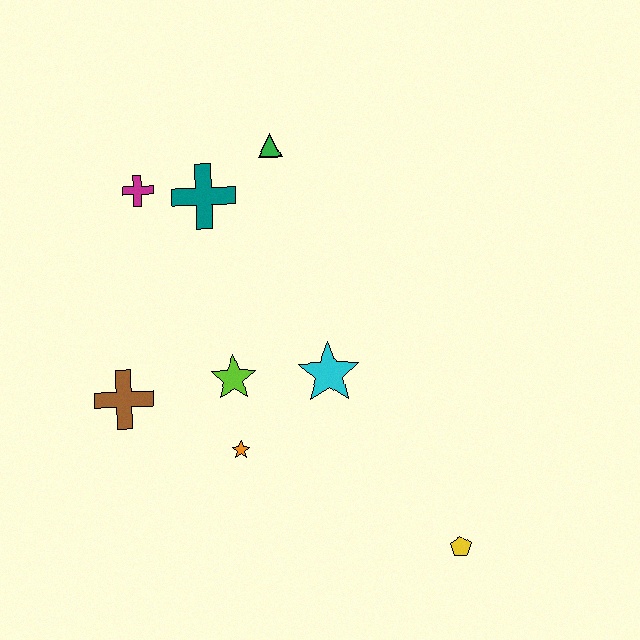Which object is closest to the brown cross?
The lime star is closest to the brown cross.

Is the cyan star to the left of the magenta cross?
No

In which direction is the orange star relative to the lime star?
The orange star is below the lime star.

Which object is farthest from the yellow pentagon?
The magenta cross is farthest from the yellow pentagon.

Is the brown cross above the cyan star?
No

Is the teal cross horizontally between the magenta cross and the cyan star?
Yes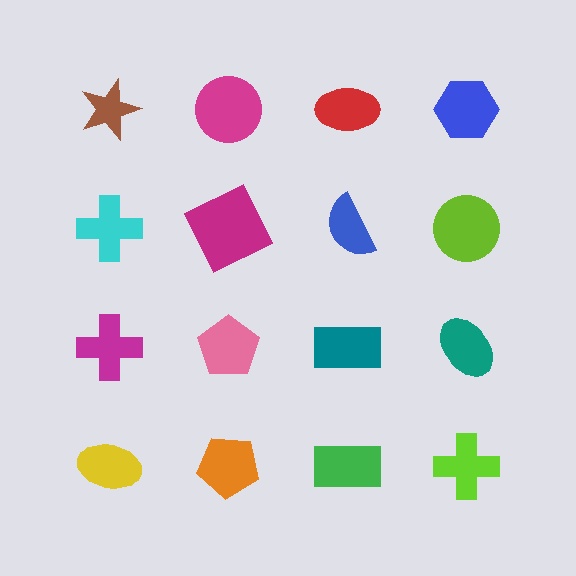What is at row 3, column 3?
A teal rectangle.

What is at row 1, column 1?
A brown star.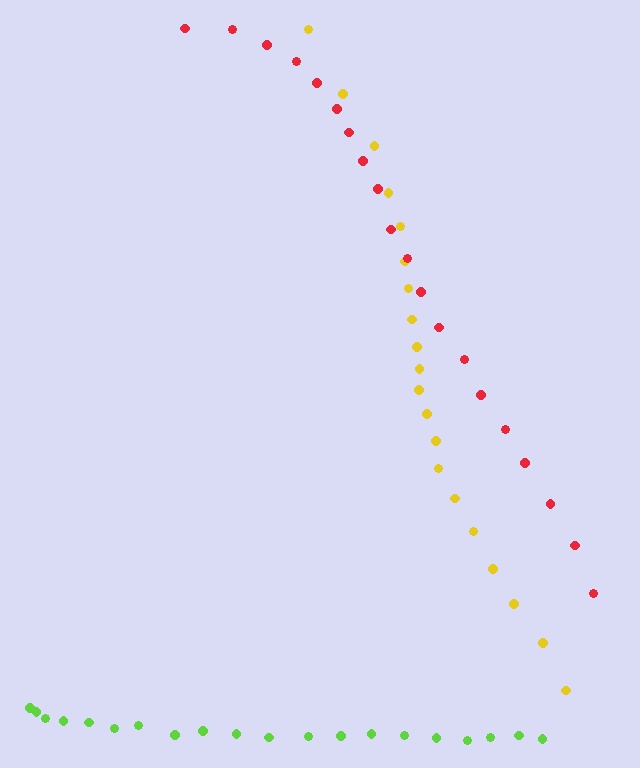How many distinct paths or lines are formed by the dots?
There are 3 distinct paths.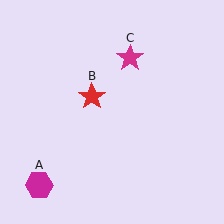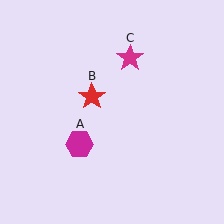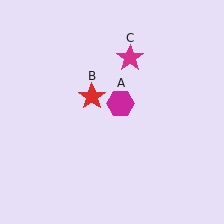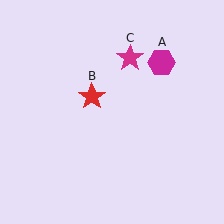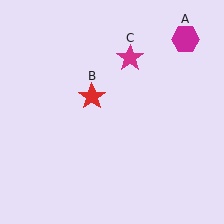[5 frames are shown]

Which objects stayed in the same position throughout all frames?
Red star (object B) and magenta star (object C) remained stationary.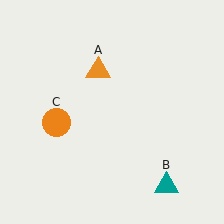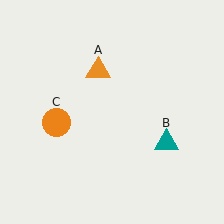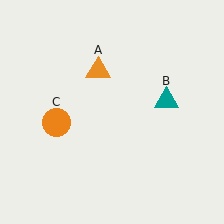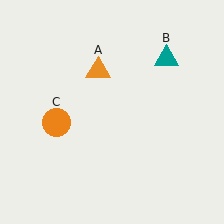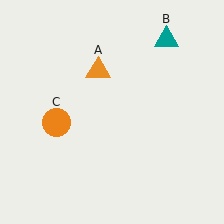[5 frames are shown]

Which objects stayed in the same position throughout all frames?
Orange triangle (object A) and orange circle (object C) remained stationary.